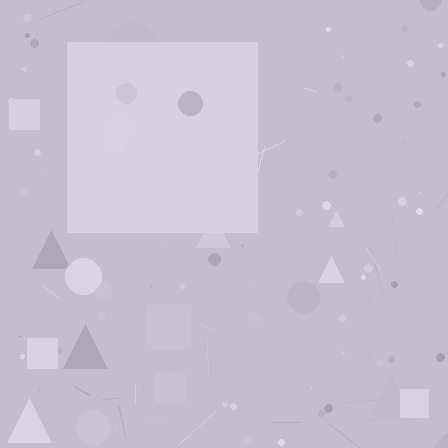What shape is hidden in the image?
A square is hidden in the image.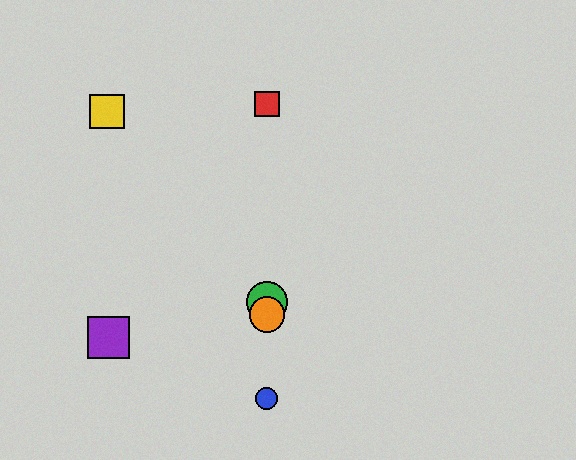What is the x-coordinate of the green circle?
The green circle is at x≈267.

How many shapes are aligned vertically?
4 shapes (the red square, the blue circle, the green circle, the orange circle) are aligned vertically.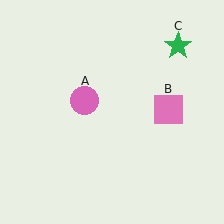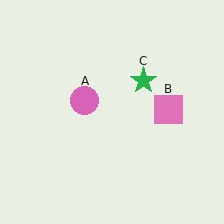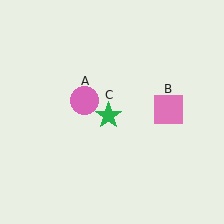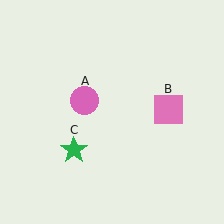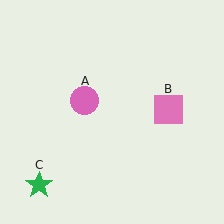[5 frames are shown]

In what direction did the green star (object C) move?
The green star (object C) moved down and to the left.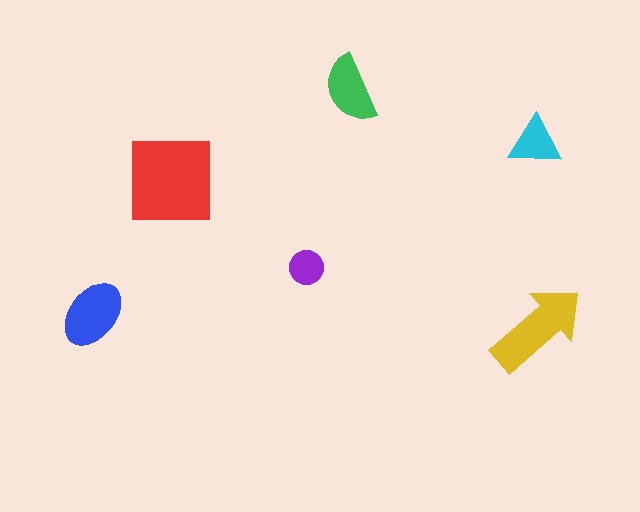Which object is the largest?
The red square.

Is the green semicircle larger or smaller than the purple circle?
Larger.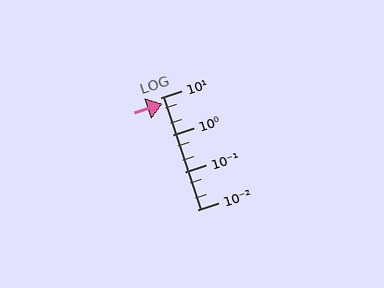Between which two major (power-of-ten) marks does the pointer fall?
The pointer is between 1 and 10.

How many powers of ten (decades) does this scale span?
The scale spans 3 decades, from 0.01 to 10.